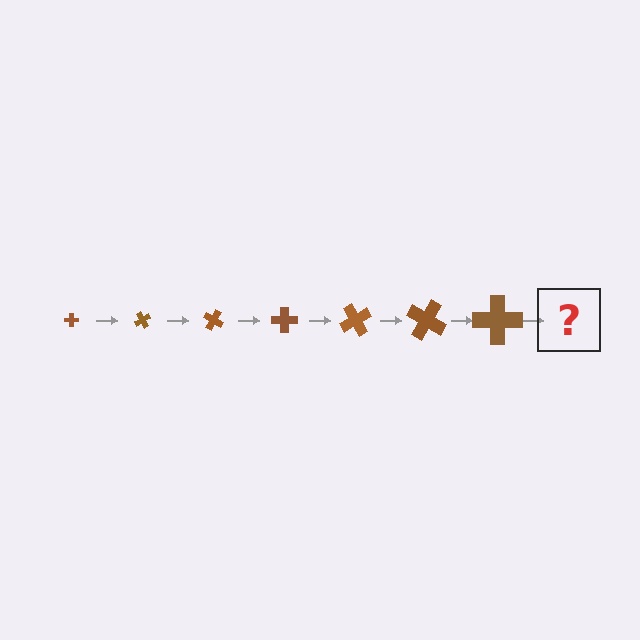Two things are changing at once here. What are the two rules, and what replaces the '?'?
The two rules are that the cross grows larger each step and it rotates 60 degrees each step. The '?' should be a cross, larger than the previous one and rotated 420 degrees from the start.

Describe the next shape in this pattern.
It should be a cross, larger than the previous one and rotated 420 degrees from the start.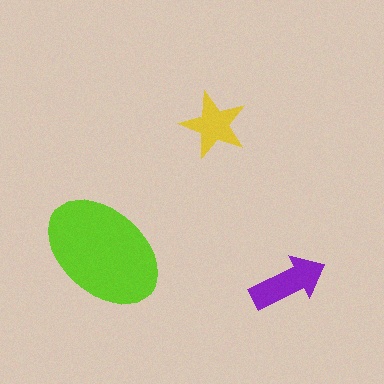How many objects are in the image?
There are 3 objects in the image.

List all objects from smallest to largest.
The yellow star, the purple arrow, the lime ellipse.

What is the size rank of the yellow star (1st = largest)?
3rd.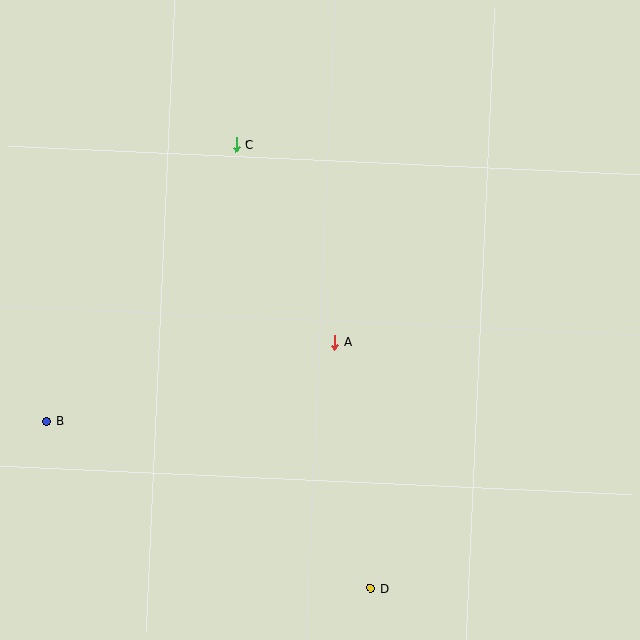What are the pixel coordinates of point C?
Point C is at (236, 144).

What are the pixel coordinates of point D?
Point D is at (371, 588).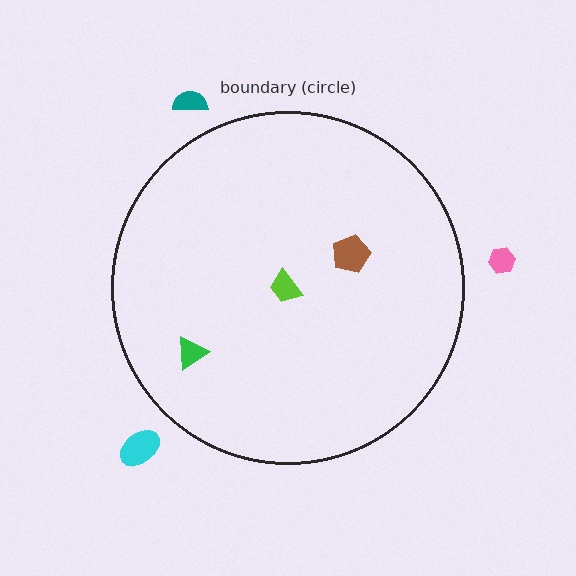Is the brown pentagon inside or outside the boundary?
Inside.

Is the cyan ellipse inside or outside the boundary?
Outside.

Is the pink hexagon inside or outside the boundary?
Outside.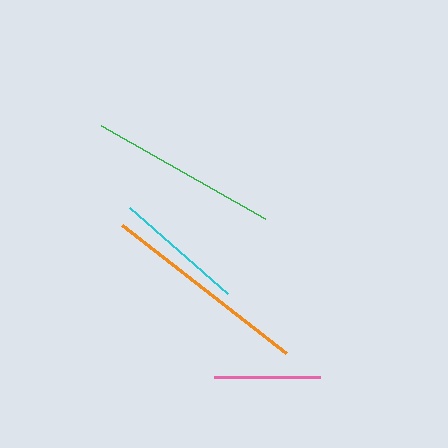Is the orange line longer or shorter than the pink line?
The orange line is longer than the pink line.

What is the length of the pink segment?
The pink segment is approximately 106 pixels long.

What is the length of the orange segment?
The orange segment is approximately 208 pixels long.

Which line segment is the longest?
The orange line is the longest at approximately 208 pixels.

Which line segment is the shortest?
The pink line is the shortest at approximately 106 pixels.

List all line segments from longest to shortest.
From longest to shortest: orange, green, cyan, pink.